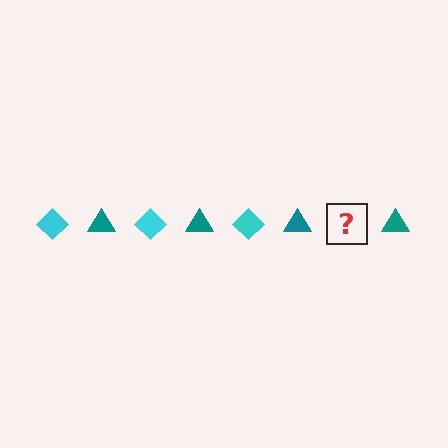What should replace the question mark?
The question mark should be replaced with a cyan diamond.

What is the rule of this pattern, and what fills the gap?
The rule is that the pattern alternates between cyan diamond and teal triangle. The gap should be filled with a cyan diamond.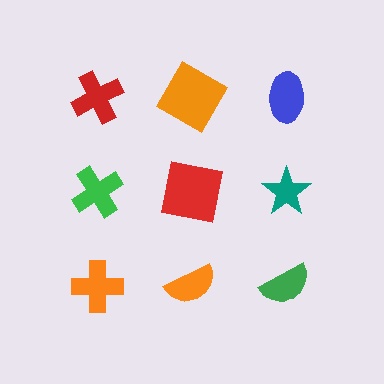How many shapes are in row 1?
3 shapes.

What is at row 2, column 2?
A red square.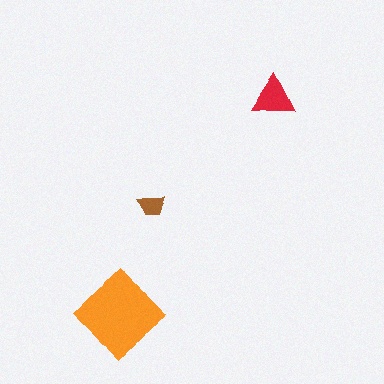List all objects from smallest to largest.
The brown trapezoid, the red triangle, the orange diamond.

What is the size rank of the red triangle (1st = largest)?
2nd.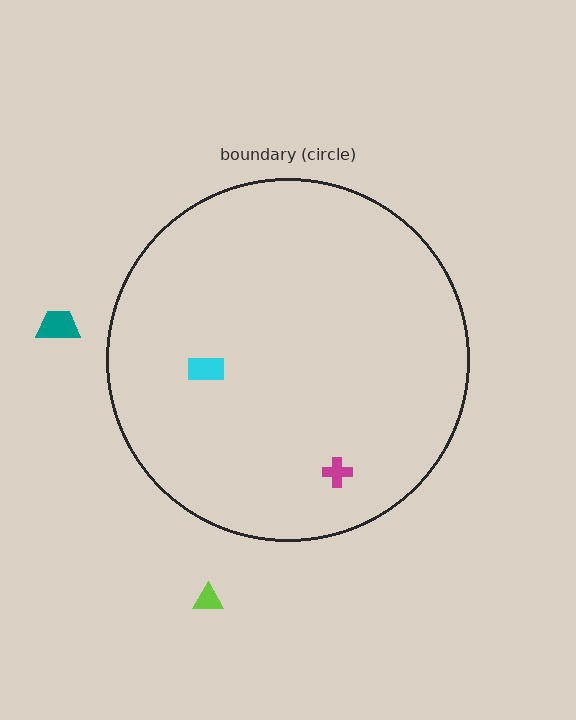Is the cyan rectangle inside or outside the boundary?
Inside.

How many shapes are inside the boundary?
2 inside, 2 outside.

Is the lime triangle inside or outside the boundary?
Outside.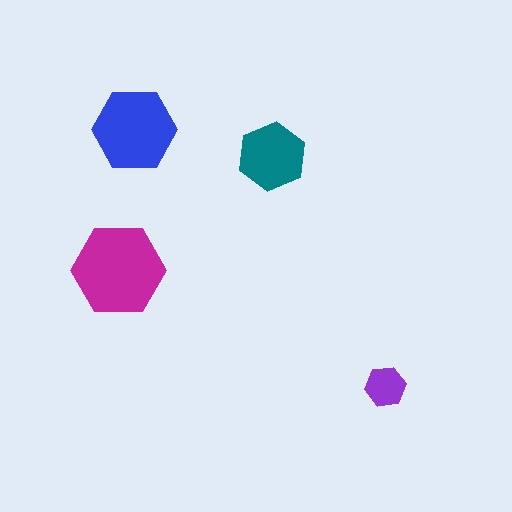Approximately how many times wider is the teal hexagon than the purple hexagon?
About 1.5 times wider.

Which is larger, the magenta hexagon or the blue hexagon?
The magenta one.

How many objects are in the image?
There are 4 objects in the image.